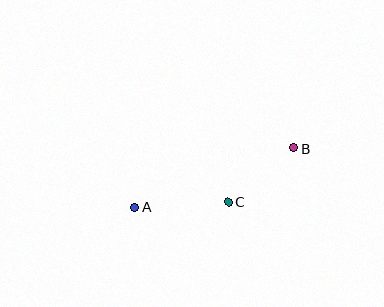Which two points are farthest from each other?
Points A and B are farthest from each other.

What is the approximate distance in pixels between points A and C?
The distance between A and C is approximately 94 pixels.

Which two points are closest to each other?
Points B and C are closest to each other.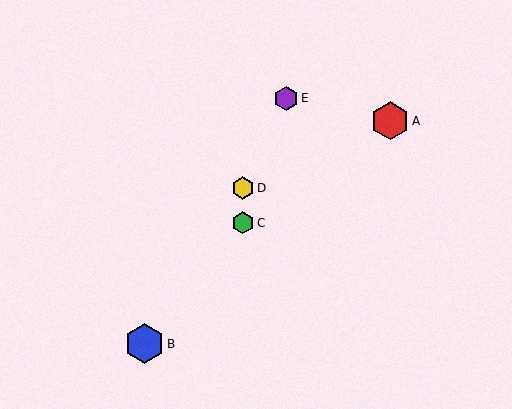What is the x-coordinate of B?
Object B is at x≈144.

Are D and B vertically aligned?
No, D is at x≈243 and B is at x≈144.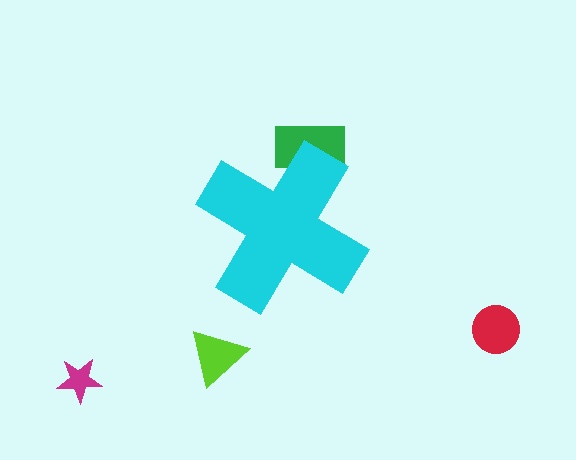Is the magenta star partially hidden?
No, the magenta star is fully visible.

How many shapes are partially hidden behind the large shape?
1 shape is partially hidden.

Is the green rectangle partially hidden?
Yes, the green rectangle is partially hidden behind the cyan cross.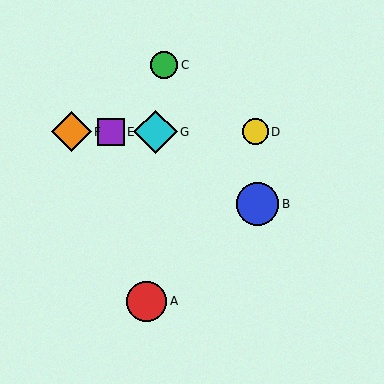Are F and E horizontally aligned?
Yes, both are at y≈132.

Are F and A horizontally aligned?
No, F is at y≈132 and A is at y≈301.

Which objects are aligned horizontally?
Objects D, E, F, G are aligned horizontally.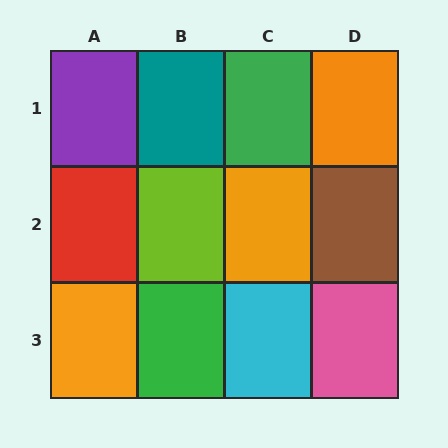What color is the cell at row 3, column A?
Orange.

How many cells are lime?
1 cell is lime.